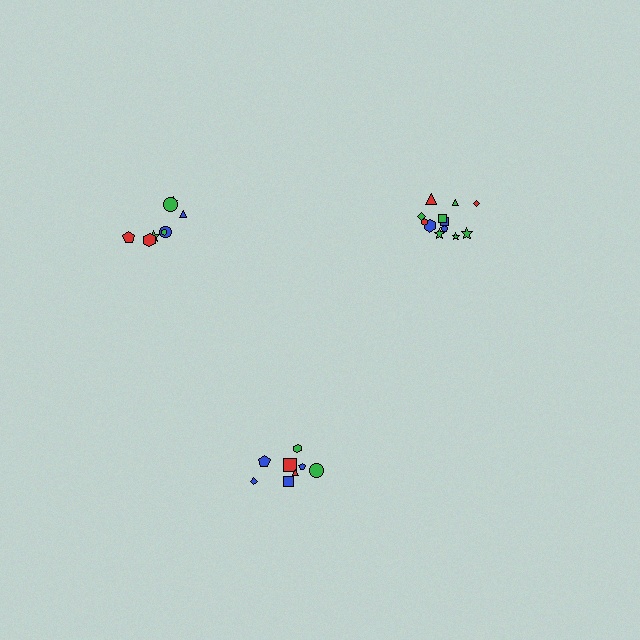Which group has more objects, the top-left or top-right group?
The top-right group.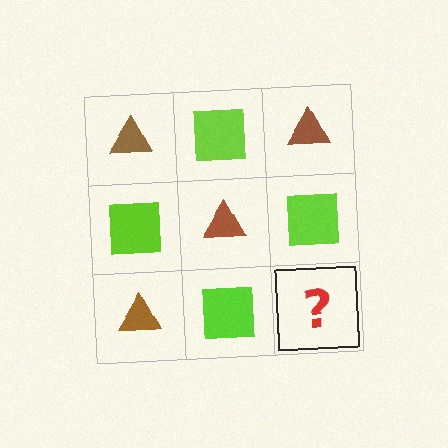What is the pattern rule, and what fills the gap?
The rule is that it alternates brown triangle and lime square in a checkerboard pattern. The gap should be filled with a brown triangle.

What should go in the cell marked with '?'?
The missing cell should contain a brown triangle.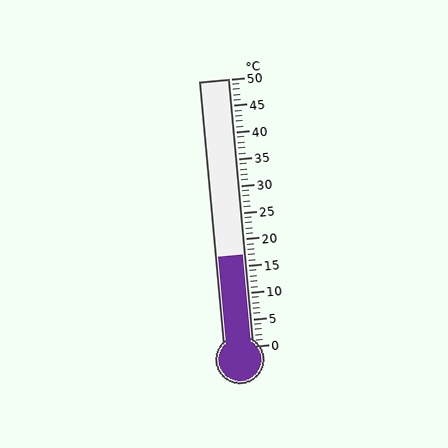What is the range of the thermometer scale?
The thermometer scale ranges from 0°C to 50°C.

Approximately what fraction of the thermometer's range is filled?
The thermometer is filled to approximately 35% of its range.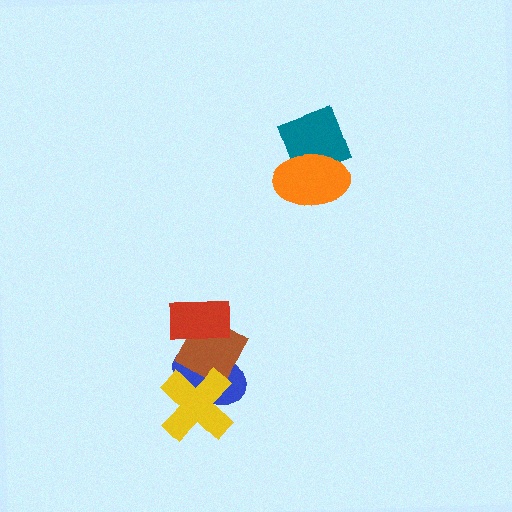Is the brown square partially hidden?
Yes, it is partially covered by another shape.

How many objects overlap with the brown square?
3 objects overlap with the brown square.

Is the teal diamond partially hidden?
Yes, it is partially covered by another shape.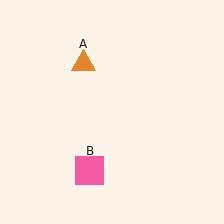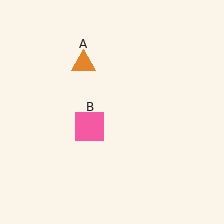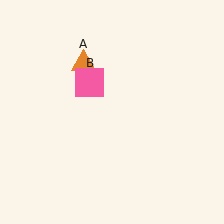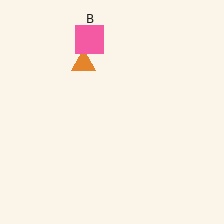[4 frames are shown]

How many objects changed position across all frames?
1 object changed position: pink square (object B).